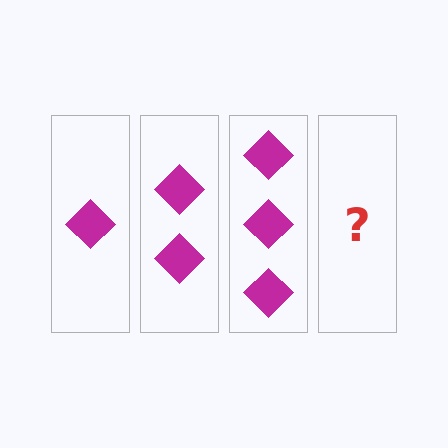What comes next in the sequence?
The next element should be 4 diamonds.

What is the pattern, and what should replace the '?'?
The pattern is that each step adds one more diamond. The '?' should be 4 diamonds.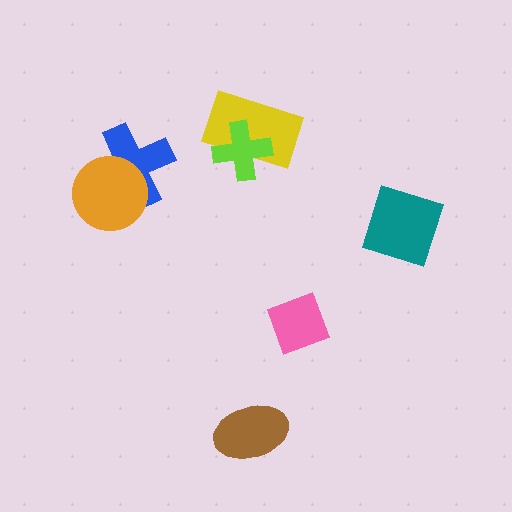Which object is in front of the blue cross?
The orange circle is in front of the blue cross.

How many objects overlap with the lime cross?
1 object overlaps with the lime cross.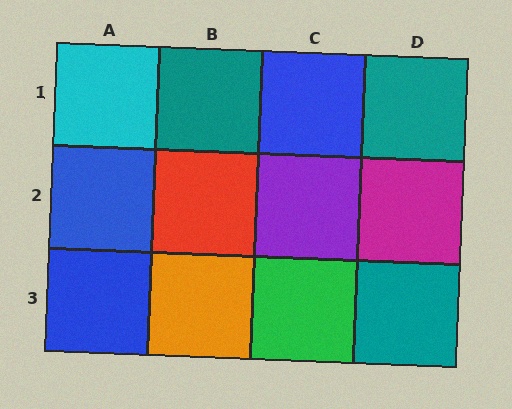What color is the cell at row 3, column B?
Orange.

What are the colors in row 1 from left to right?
Cyan, teal, blue, teal.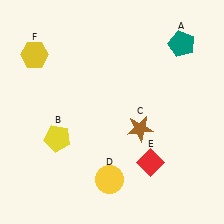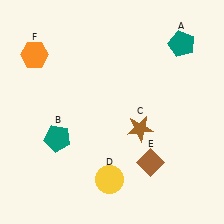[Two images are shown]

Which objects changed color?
B changed from yellow to teal. E changed from red to brown. F changed from yellow to orange.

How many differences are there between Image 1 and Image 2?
There are 3 differences between the two images.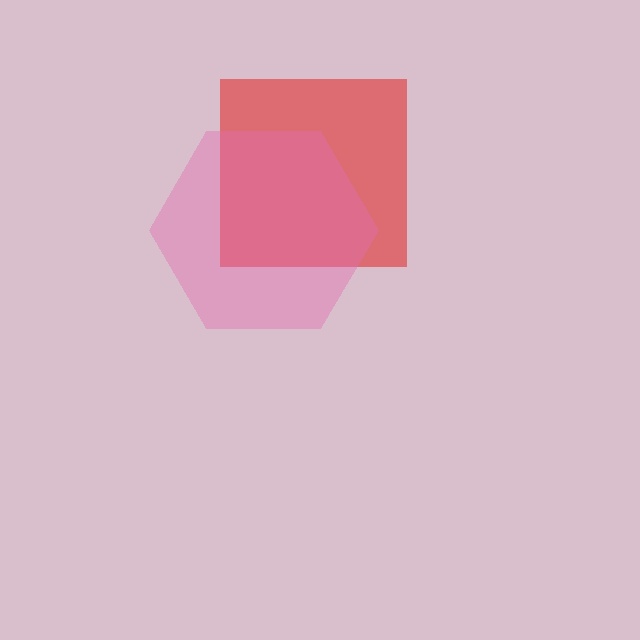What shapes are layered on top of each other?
The layered shapes are: a red square, a pink hexagon.